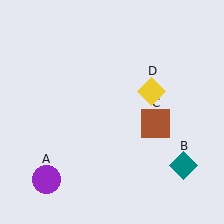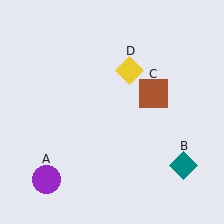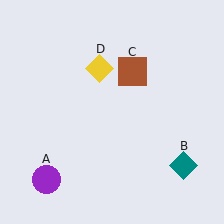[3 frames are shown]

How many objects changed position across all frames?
2 objects changed position: brown square (object C), yellow diamond (object D).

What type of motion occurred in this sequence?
The brown square (object C), yellow diamond (object D) rotated counterclockwise around the center of the scene.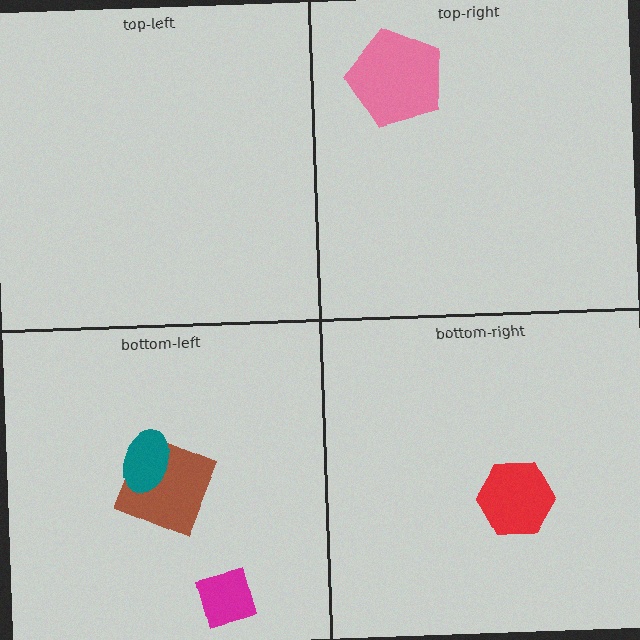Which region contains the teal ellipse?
The bottom-left region.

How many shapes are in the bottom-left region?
3.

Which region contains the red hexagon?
The bottom-right region.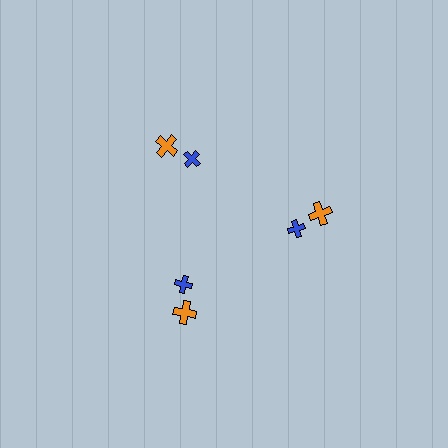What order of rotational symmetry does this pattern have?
This pattern has 3-fold rotational symmetry.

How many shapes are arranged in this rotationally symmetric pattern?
There are 6 shapes, arranged in 3 groups of 2.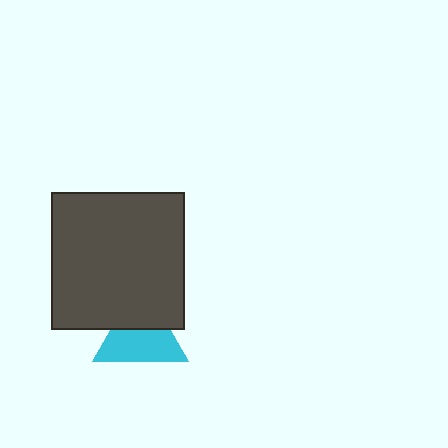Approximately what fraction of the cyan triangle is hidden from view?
Roughly 38% of the cyan triangle is hidden behind the dark gray rectangle.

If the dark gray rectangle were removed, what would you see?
You would see the complete cyan triangle.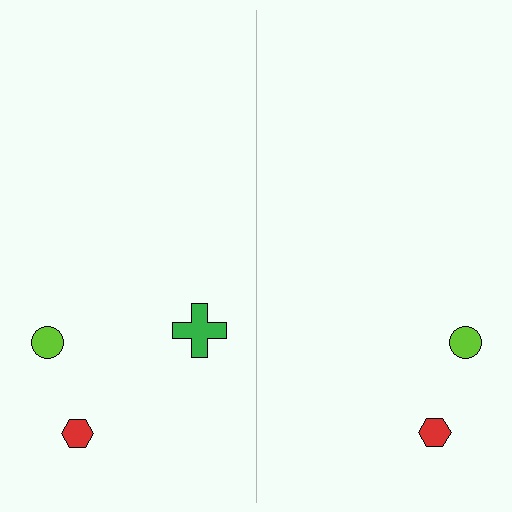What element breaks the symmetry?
A green cross is missing from the right side.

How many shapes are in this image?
There are 5 shapes in this image.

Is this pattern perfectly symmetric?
No, the pattern is not perfectly symmetric. A green cross is missing from the right side.